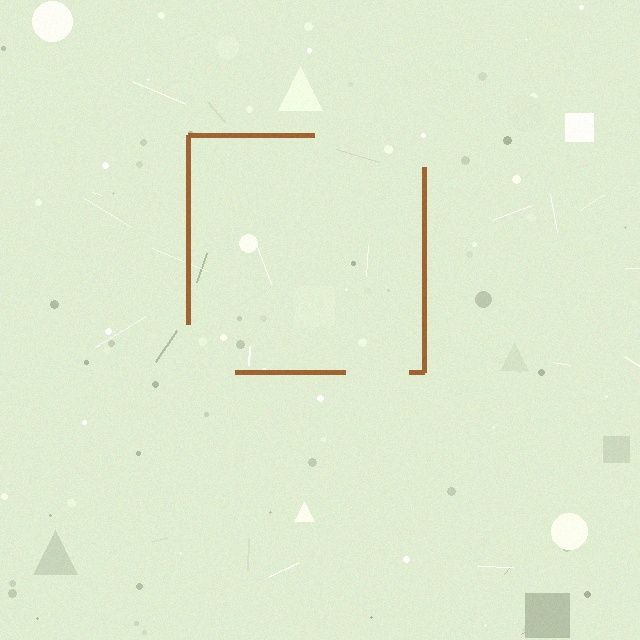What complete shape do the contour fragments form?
The contour fragments form a square.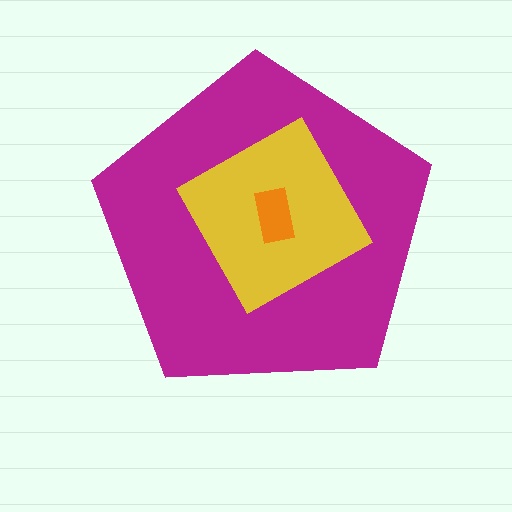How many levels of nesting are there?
3.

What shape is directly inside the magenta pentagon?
The yellow diamond.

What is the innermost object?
The orange rectangle.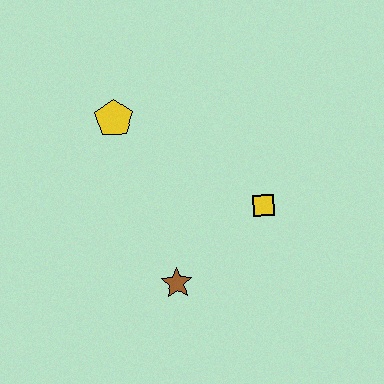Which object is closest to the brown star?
The yellow square is closest to the brown star.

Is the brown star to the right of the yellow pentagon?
Yes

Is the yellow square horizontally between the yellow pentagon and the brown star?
No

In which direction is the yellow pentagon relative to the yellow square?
The yellow pentagon is to the left of the yellow square.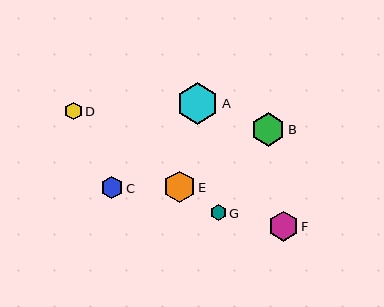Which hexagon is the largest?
Hexagon A is the largest with a size of approximately 42 pixels.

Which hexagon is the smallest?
Hexagon G is the smallest with a size of approximately 16 pixels.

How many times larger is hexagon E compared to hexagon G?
Hexagon E is approximately 2.0 times the size of hexagon G.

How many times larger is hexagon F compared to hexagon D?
Hexagon F is approximately 1.7 times the size of hexagon D.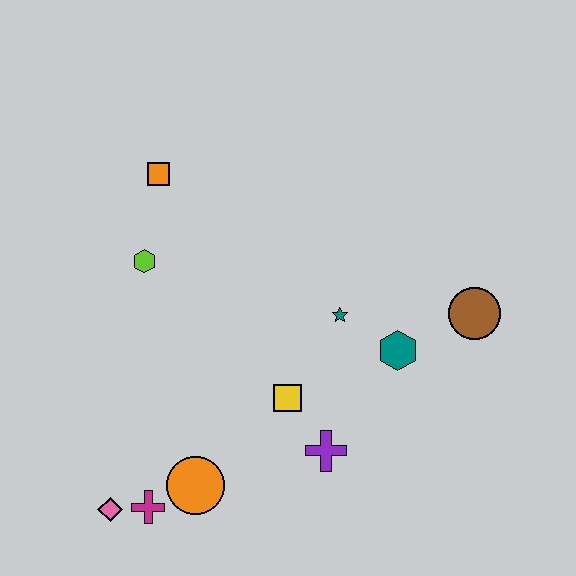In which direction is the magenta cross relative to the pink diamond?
The magenta cross is to the right of the pink diamond.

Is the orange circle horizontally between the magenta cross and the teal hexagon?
Yes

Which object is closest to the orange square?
The lime hexagon is closest to the orange square.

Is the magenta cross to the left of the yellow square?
Yes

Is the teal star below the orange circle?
No